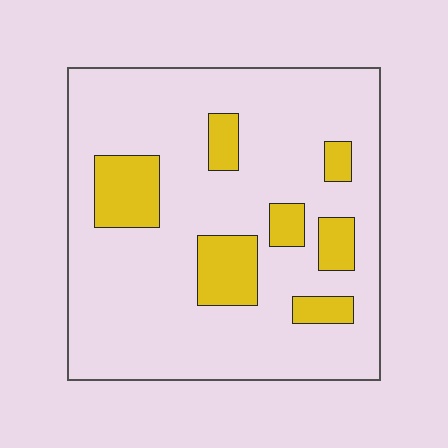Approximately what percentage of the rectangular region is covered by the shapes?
Approximately 20%.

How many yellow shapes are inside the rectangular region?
7.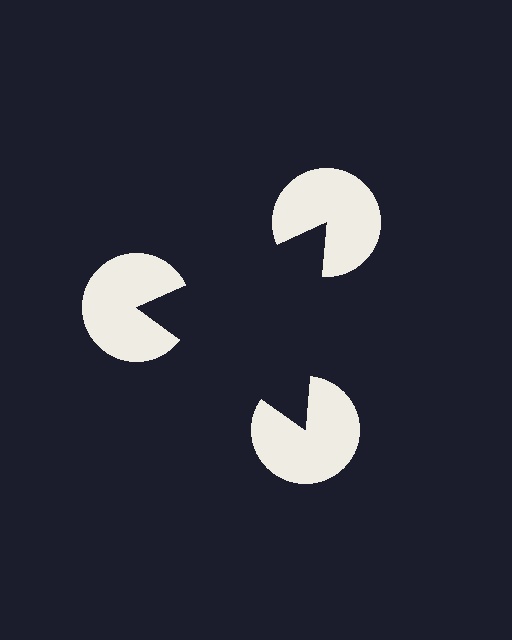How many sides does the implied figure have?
3 sides.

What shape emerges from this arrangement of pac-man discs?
An illusory triangle — its edges are inferred from the aligned wedge cuts in the pac-man discs, not physically drawn.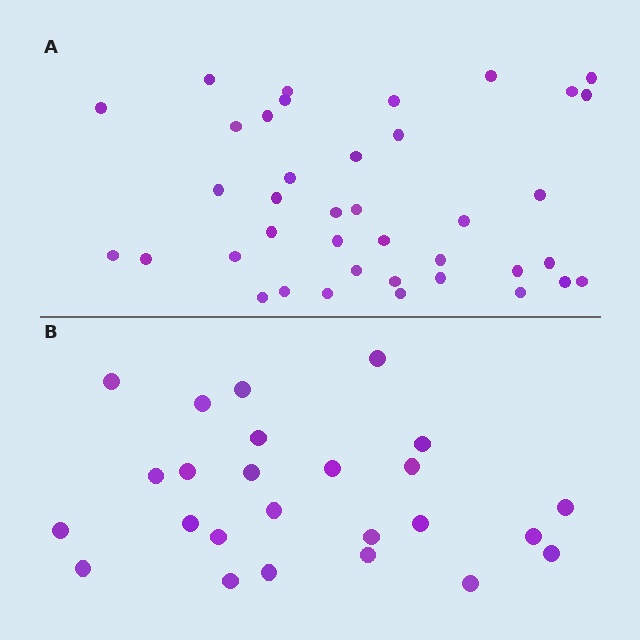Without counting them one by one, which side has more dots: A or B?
Region A (the top region) has more dots.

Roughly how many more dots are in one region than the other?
Region A has approximately 15 more dots than region B.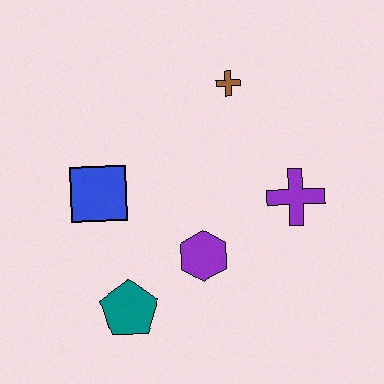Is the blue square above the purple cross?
Yes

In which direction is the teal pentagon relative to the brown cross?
The teal pentagon is below the brown cross.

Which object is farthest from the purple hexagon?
The brown cross is farthest from the purple hexagon.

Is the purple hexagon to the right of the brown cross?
No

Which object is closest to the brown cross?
The purple cross is closest to the brown cross.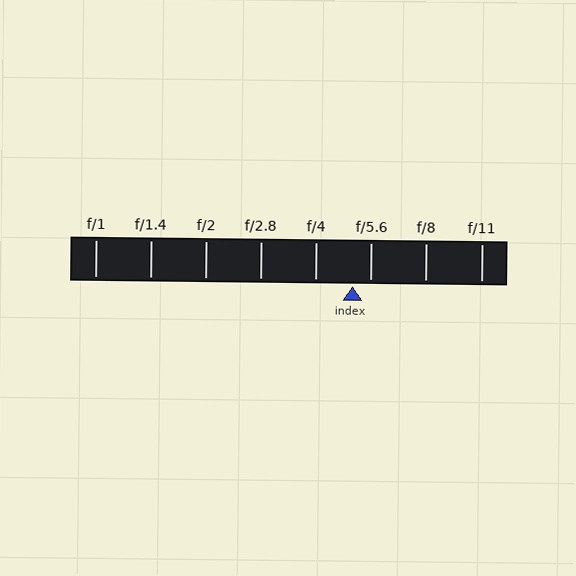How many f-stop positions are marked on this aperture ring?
There are 8 f-stop positions marked.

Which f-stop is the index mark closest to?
The index mark is closest to f/5.6.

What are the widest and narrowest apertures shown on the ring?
The widest aperture shown is f/1 and the narrowest is f/11.